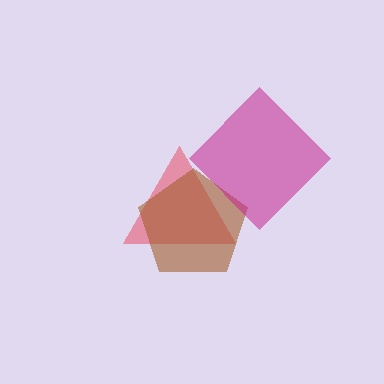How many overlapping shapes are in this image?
There are 3 overlapping shapes in the image.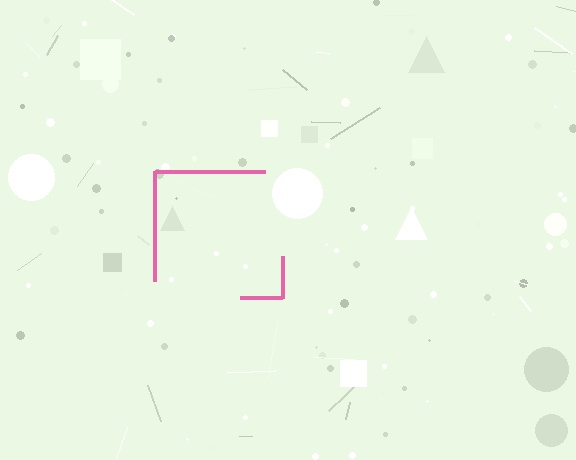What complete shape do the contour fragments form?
The contour fragments form a square.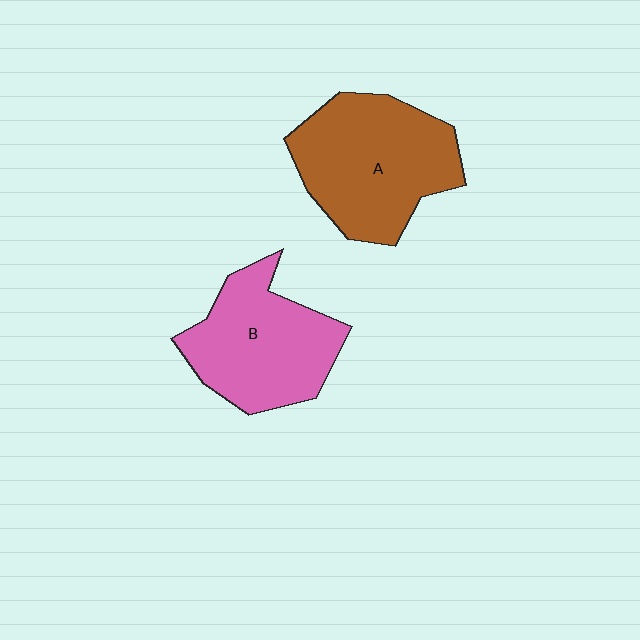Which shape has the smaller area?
Shape B (pink).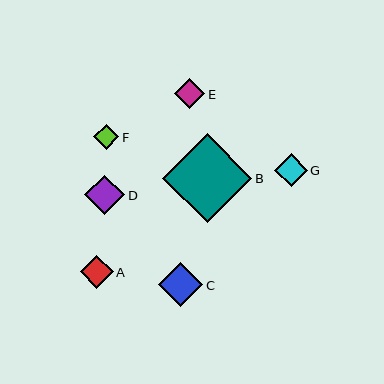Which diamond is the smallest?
Diamond F is the smallest with a size of approximately 25 pixels.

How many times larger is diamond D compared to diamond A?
Diamond D is approximately 1.2 times the size of diamond A.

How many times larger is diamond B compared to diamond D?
Diamond B is approximately 2.2 times the size of diamond D.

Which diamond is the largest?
Diamond B is the largest with a size of approximately 89 pixels.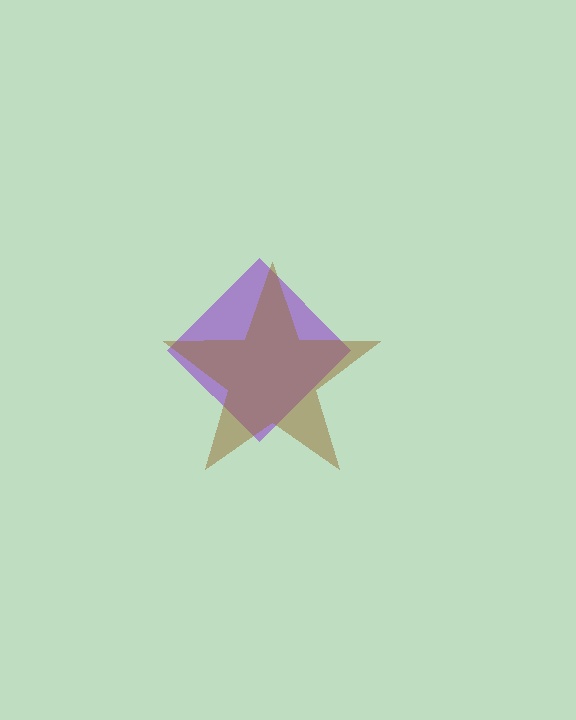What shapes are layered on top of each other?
The layered shapes are: a purple diamond, a brown star.